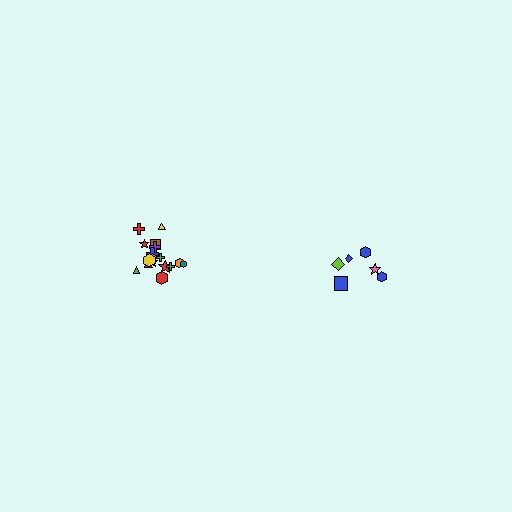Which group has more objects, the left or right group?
The left group.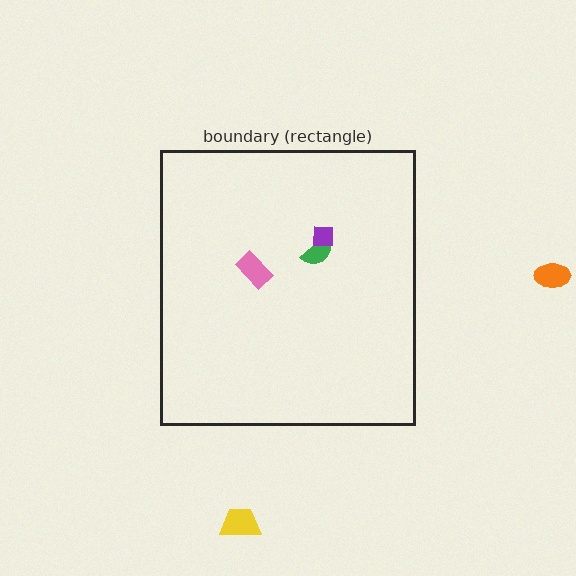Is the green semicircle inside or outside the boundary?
Inside.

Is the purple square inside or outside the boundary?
Inside.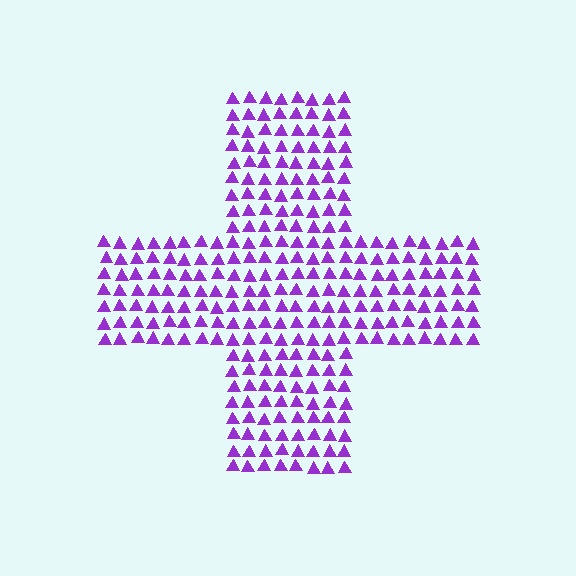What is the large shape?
The large shape is a cross.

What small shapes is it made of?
It is made of small triangles.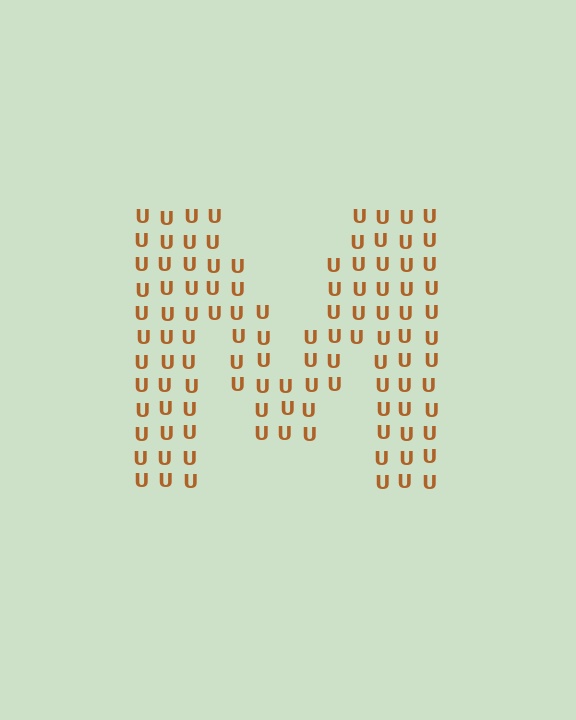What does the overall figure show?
The overall figure shows the letter M.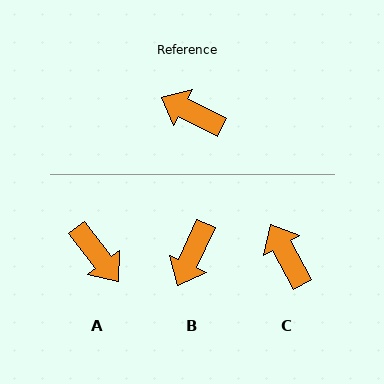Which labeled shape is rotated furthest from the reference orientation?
A, about 155 degrees away.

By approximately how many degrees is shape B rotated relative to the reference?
Approximately 92 degrees counter-clockwise.